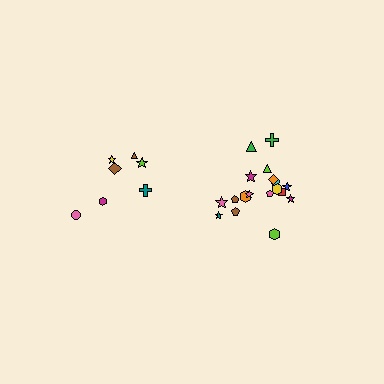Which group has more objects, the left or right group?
The right group.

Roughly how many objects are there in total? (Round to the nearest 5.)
Roughly 25 objects in total.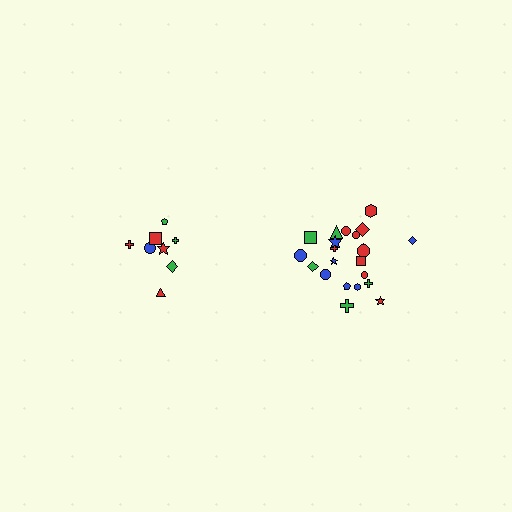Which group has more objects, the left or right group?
The right group.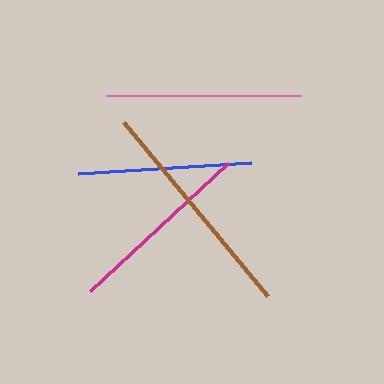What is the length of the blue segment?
The blue segment is approximately 174 pixels long.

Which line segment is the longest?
The brown line is the longest at approximately 226 pixels.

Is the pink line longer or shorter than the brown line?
The brown line is longer than the pink line.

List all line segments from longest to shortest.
From longest to shortest: brown, pink, magenta, blue.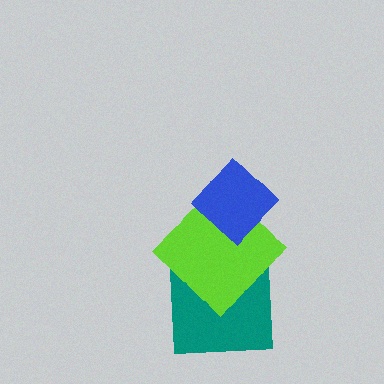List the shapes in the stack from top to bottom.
From top to bottom: the blue diamond, the lime diamond, the teal square.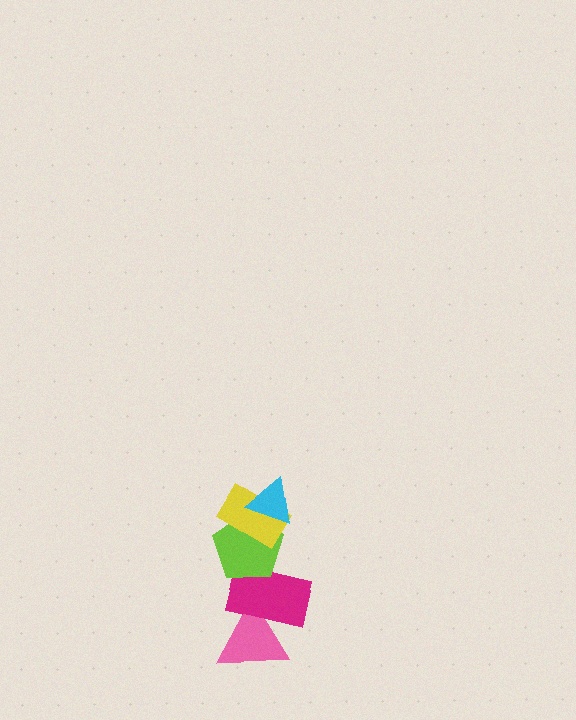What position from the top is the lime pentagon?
The lime pentagon is 3rd from the top.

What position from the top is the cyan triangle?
The cyan triangle is 1st from the top.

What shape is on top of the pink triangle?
The magenta rectangle is on top of the pink triangle.